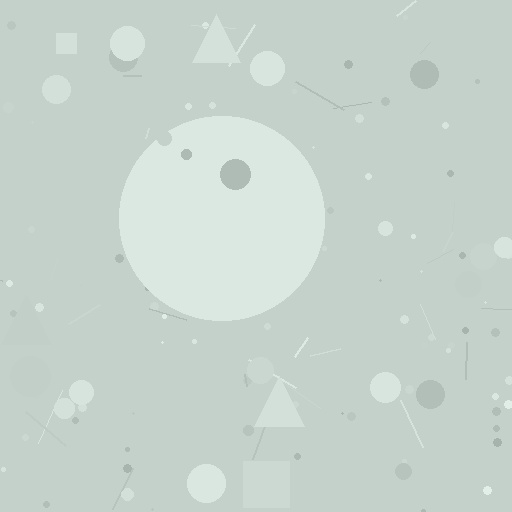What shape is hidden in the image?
A circle is hidden in the image.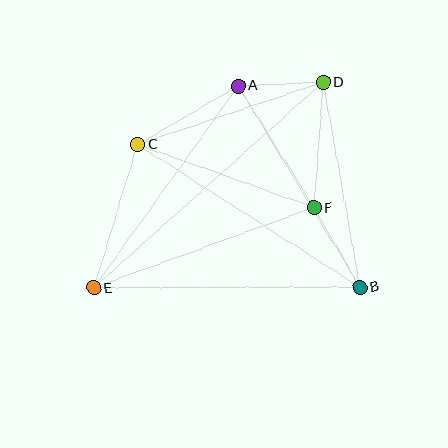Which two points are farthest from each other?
Points D and E are farthest from each other.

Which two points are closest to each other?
Points A and D are closest to each other.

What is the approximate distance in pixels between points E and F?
The distance between E and F is approximately 234 pixels.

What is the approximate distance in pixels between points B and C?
The distance between B and C is approximately 264 pixels.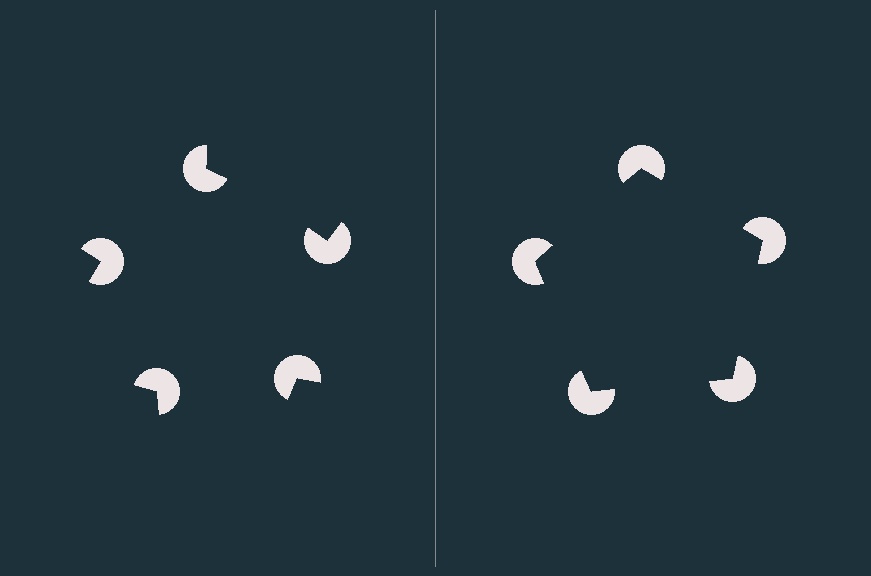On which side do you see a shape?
An illusory pentagon appears on the right side. On the left side the wedge cuts are rotated, so no coherent shape forms.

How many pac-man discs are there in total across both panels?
10 — 5 on each side.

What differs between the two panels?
The pac-man discs are positioned identically on both sides; only the wedge orientations differ. On the right they align to a pentagon; on the left they are misaligned.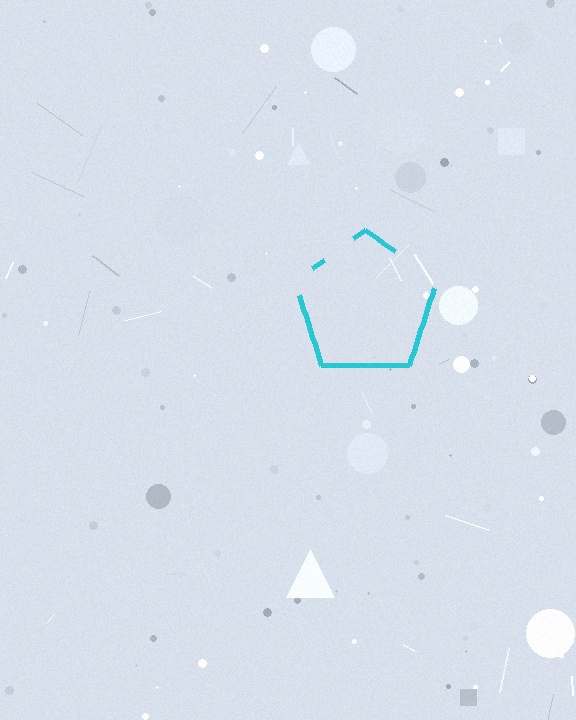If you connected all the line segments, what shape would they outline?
They would outline a pentagon.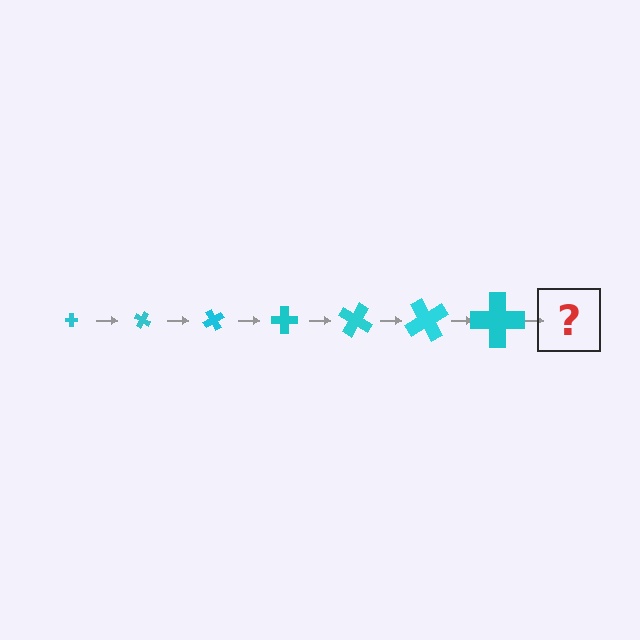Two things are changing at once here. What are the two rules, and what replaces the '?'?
The two rules are that the cross grows larger each step and it rotates 30 degrees each step. The '?' should be a cross, larger than the previous one and rotated 210 degrees from the start.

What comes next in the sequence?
The next element should be a cross, larger than the previous one and rotated 210 degrees from the start.